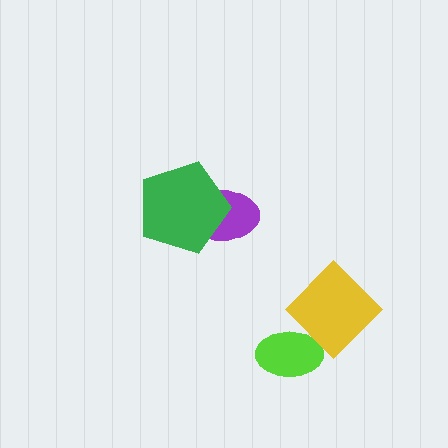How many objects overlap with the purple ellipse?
1 object overlaps with the purple ellipse.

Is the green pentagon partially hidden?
No, no other shape covers it.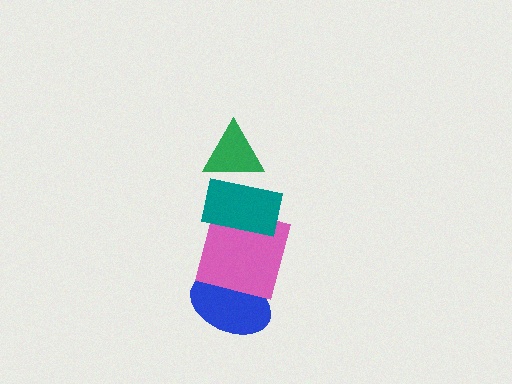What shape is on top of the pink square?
The teal rectangle is on top of the pink square.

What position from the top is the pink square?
The pink square is 3rd from the top.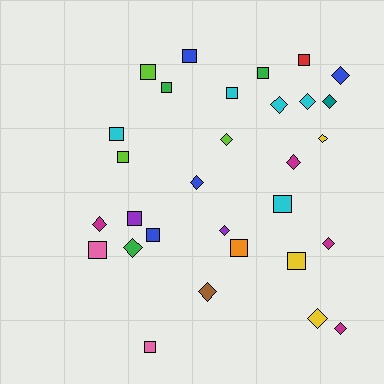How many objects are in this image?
There are 30 objects.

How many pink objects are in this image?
There are 2 pink objects.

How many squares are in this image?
There are 15 squares.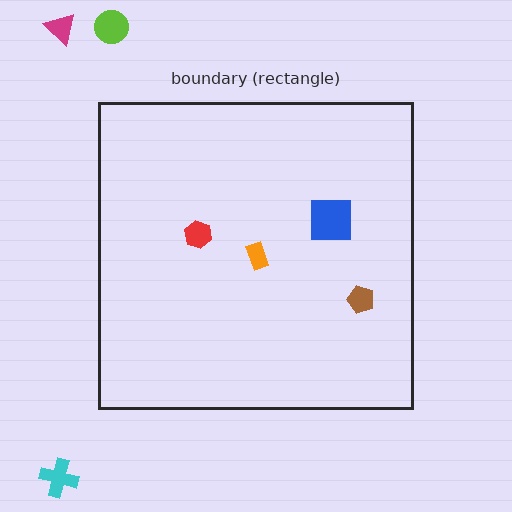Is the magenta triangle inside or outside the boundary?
Outside.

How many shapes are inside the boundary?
4 inside, 3 outside.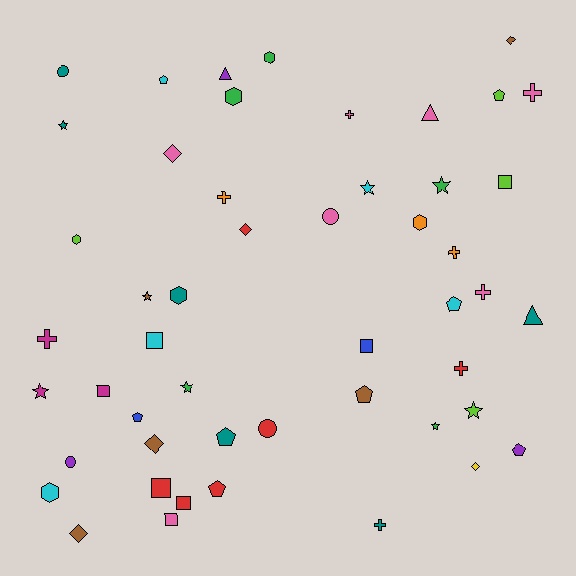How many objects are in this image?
There are 50 objects.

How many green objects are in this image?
There are 5 green objects.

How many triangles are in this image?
There are 3 triangles.